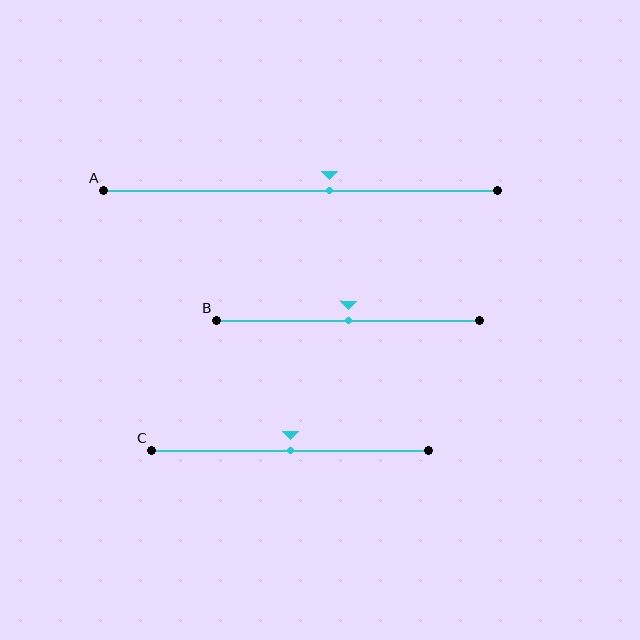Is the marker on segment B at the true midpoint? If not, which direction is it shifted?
Yes, the marker on segment B is at the true midpoint.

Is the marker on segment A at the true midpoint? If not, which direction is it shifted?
No, the marker on segment A is shifted to the right by about 7% of the segment length.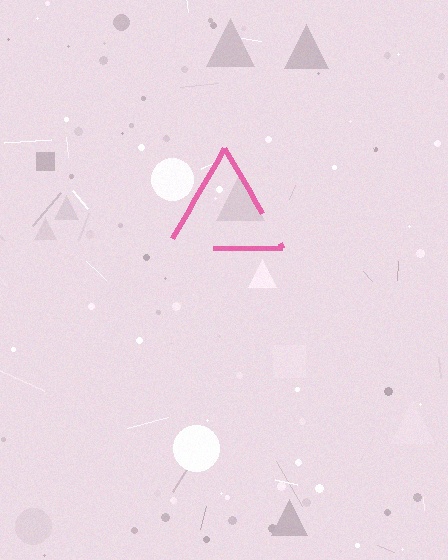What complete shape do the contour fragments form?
The contour fragments form a triangle.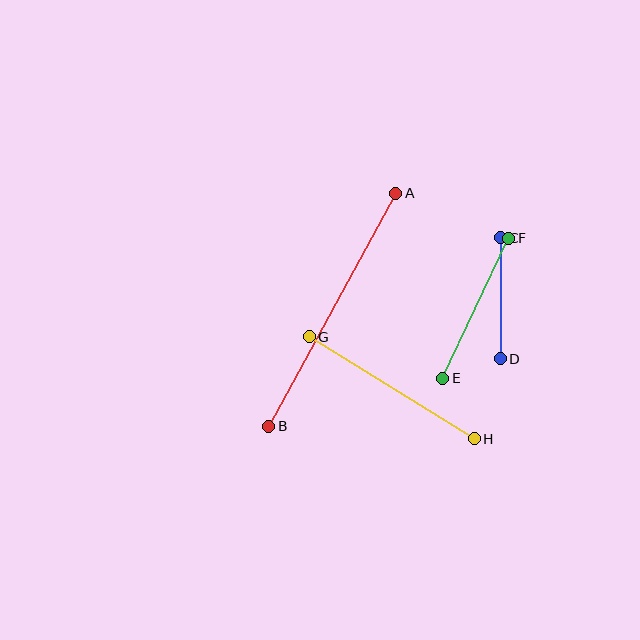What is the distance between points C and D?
The distance is approximately 121 pixels.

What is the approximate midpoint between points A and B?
The midpoint is at approximately (332, 310) pixels.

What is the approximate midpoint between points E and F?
The midpoint is at approximately (476, 308) pixels.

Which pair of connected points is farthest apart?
Points A and B are farthest apart.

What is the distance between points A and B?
The distance is approximately 265 pixels.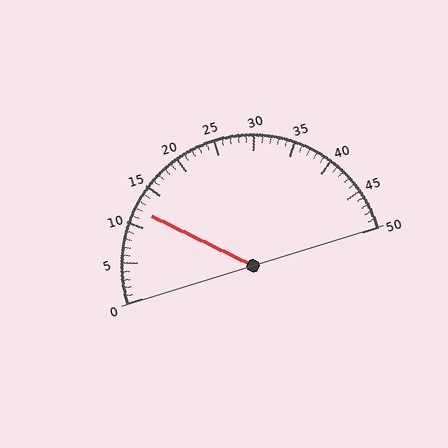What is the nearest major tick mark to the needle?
The nearest major tick mark is 10.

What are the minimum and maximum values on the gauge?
The gauge ranges from 0 to 50.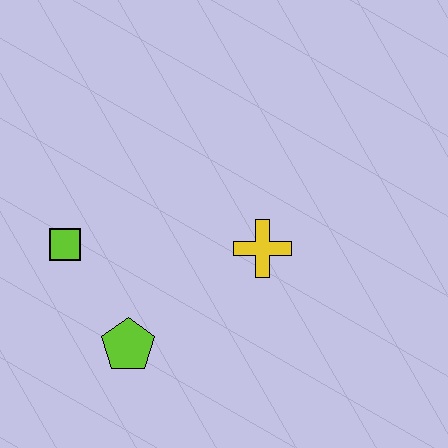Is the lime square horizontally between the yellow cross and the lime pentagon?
No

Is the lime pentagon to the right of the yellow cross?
No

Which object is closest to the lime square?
The lime pentagon is closest to the lime square.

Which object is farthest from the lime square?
The yellow cross is farthest from the lime square.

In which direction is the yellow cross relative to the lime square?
The yellow cross is to the right of the lime square.